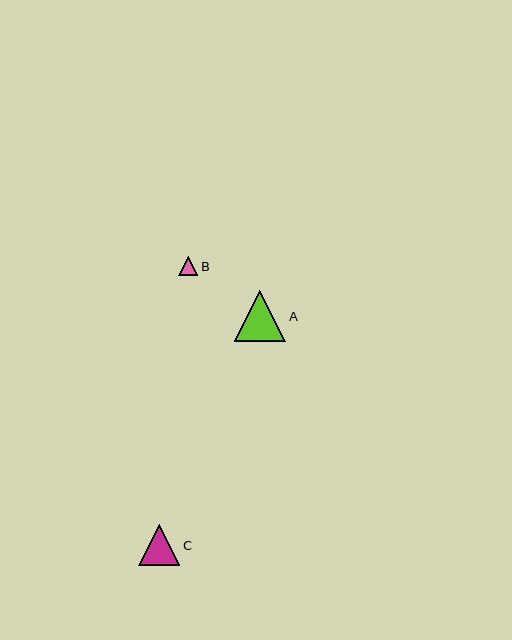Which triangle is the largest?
Triangle A is the largest with a size of approximately 51 pixels.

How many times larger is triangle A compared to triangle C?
Triangle A is approximately 1.2 times the size of triangle C.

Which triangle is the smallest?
Triangle B is the smallest with a size of approximately 19 pixels.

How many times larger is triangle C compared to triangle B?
Triangle C is approximately 2.1 times the size of triangle B.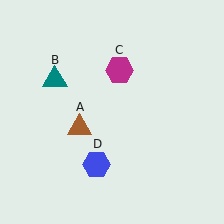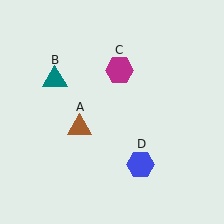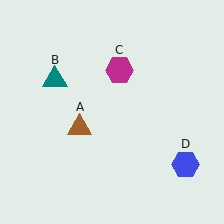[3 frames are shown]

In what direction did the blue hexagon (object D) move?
The blue hexagon (object D) moved right.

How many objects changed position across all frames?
1 object changed position: blue hexagon (object D).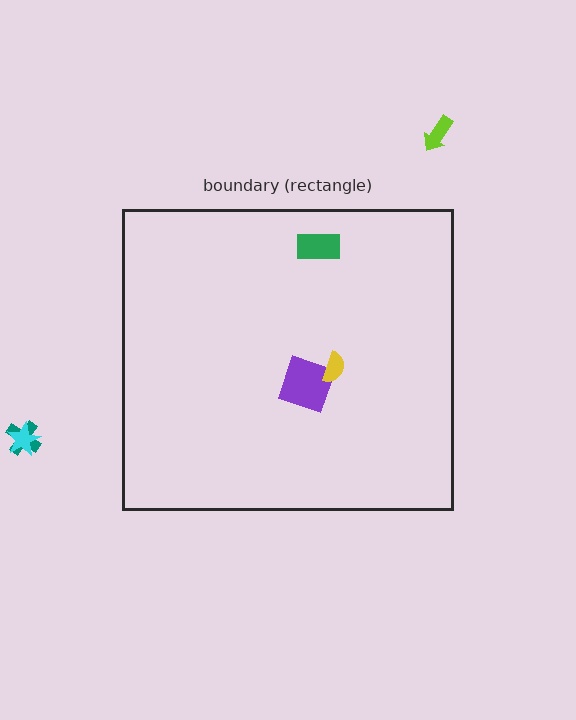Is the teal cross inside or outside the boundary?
Outside.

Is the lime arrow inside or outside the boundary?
Outside.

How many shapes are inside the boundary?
3 inside, 3 outside.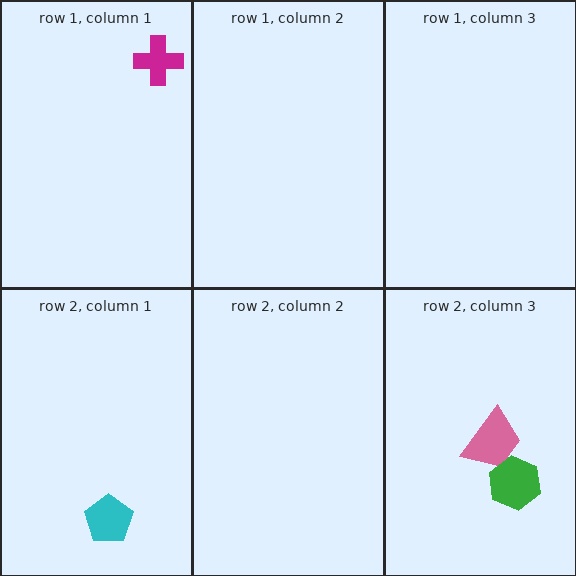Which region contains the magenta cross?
The row 1, column 1 region.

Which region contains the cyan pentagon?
The row 2, column 1 region.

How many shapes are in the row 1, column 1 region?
1.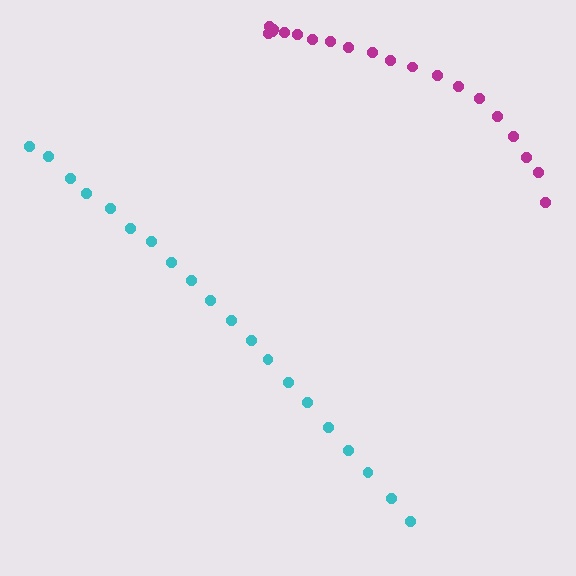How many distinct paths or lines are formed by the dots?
There are 2 distinct paths.